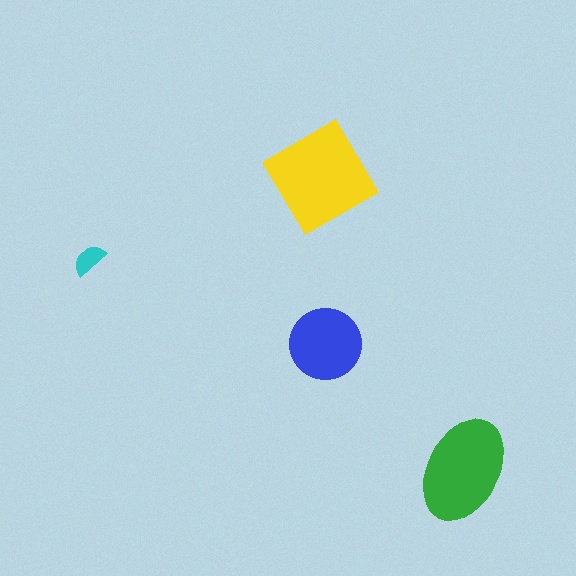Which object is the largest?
The yellow diamond.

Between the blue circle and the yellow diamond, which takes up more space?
The yellow diamond.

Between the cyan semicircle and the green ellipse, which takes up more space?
The green ellipse.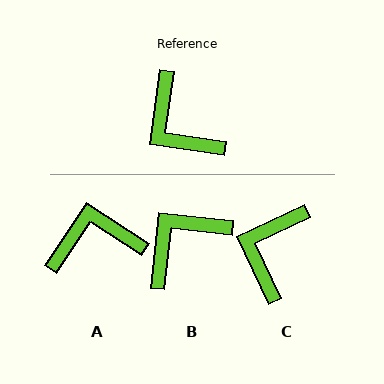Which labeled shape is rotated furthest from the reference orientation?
A, about 115 degrees away.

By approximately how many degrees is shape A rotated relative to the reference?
Approximately 115 degrees clockwise.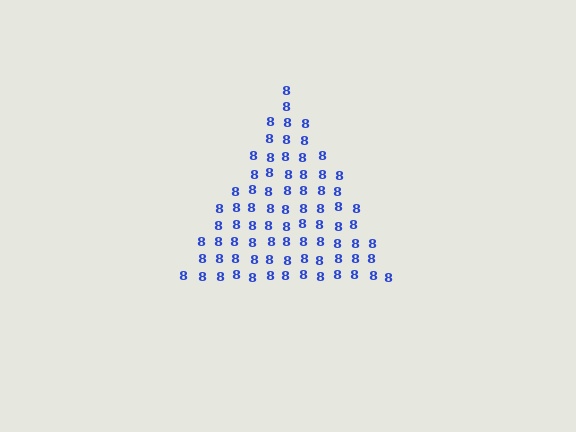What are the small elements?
The small elements are digit 8's.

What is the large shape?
The large shape is a triangle.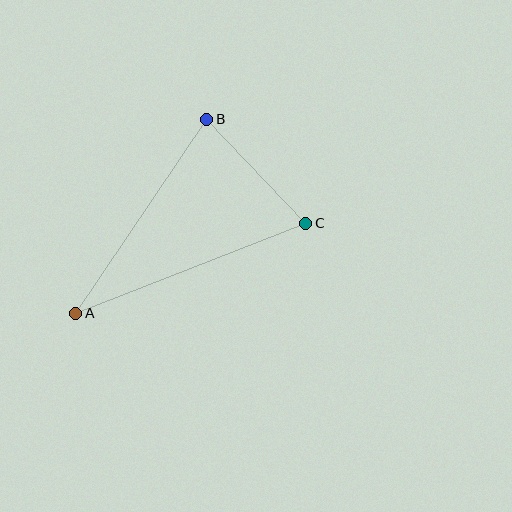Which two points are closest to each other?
Points B and C are closest to each other.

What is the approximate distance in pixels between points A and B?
The distance between A and B is approximately 234 pixels.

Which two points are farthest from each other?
Points A and C are farthest from each other.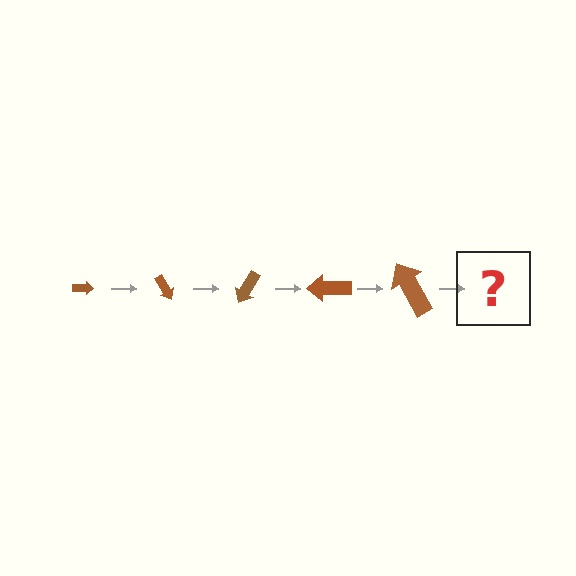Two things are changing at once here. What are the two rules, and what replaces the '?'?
The two rules are that the arrow grows larger each step and it rotates 60 degrees each step. The '?' should be an arrow, larger than the previous one and rotated 300 degrees from the start.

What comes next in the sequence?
The next element should be an arrow, larger than the previous one and rotated 300 degrees from the start.